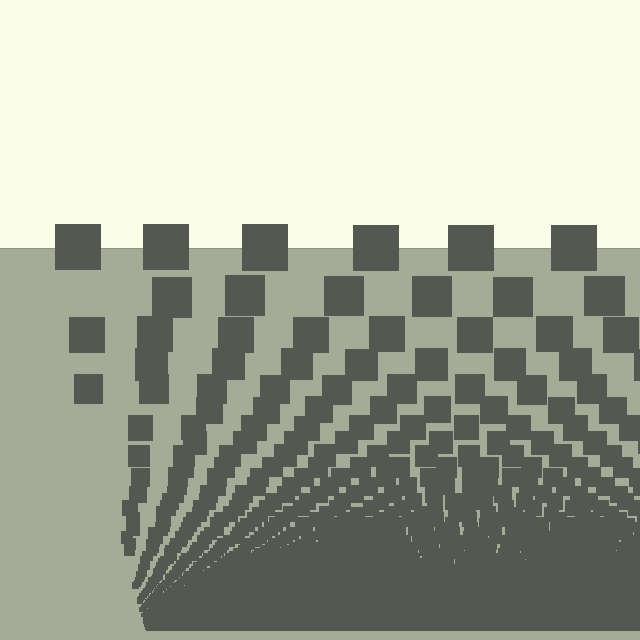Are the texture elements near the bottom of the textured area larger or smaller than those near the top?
Smaller. The gradient is inverted — elements near the bottom are smaller and denser.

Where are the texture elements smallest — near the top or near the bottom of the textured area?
Near the bottom.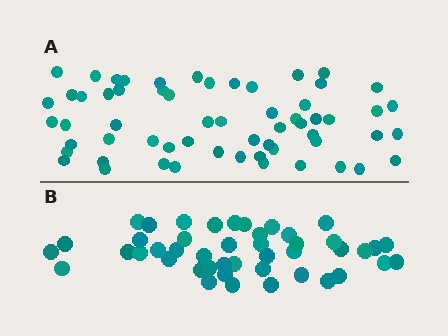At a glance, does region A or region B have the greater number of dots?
Region A (the top region) has more dots.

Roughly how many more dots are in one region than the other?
Region A has approximately 15 more dots than region B.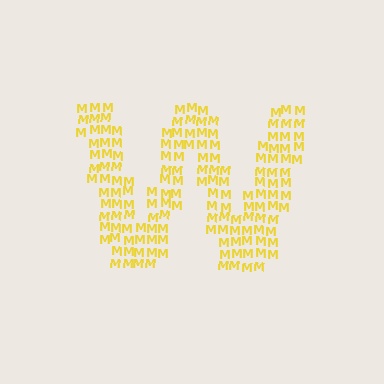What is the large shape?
The large shape is the letter W.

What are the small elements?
The small elements are letter M's.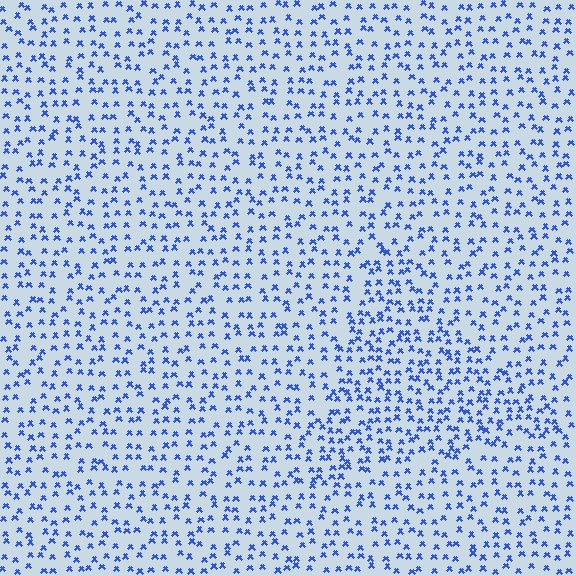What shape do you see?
I see a triangle.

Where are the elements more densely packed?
The elements are more densely packed inside the triangle boundary.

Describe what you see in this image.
The image contains small blue elements arranged at two different densities. A triangle-shaped region is visible where the elements are more densely packed than the surrounding area.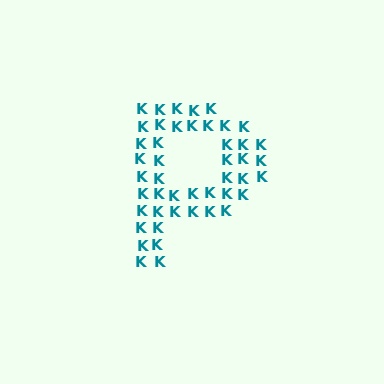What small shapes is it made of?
It is made of small letter K's.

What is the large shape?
The large shape is the letter P.